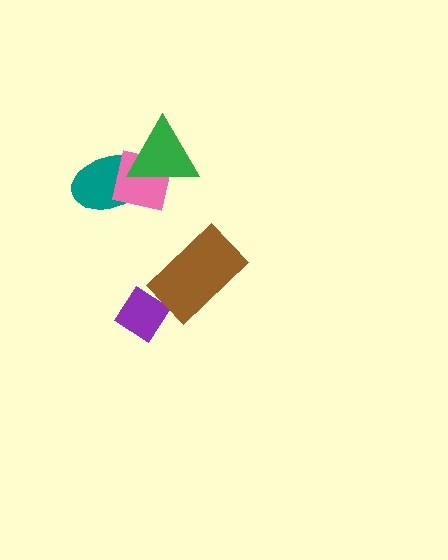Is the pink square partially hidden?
Yes, it is partially covered by another shape.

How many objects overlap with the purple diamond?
0 objects overlap with the purple diamond.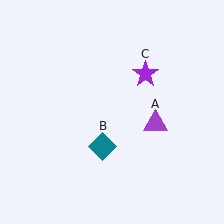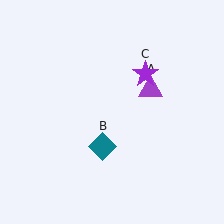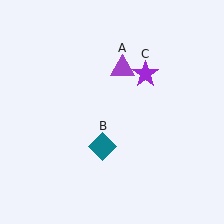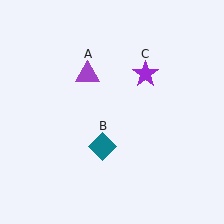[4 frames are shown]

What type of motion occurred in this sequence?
The purple triangle (object A) rotated counterclockwise around the center of the scene.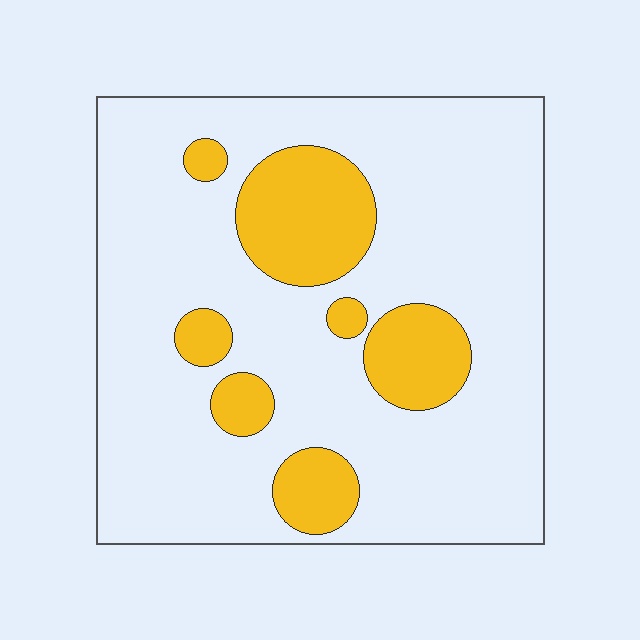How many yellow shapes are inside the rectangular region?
7.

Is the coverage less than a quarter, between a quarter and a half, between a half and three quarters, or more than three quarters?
Less than a quarter.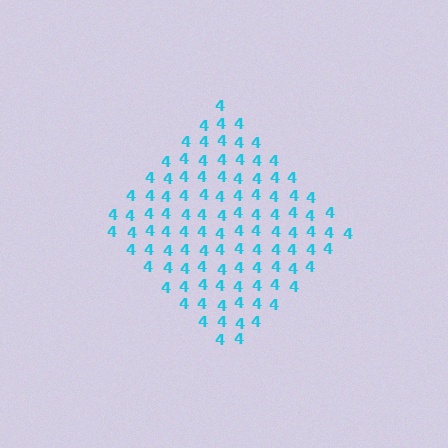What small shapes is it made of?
It is made of small digit 4's.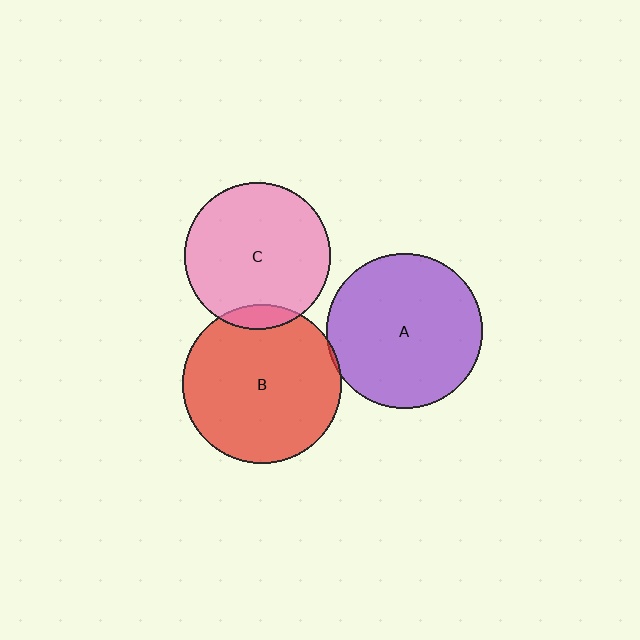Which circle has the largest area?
Circle B (red).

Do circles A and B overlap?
Yes.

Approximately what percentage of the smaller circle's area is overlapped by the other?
Approximately 5%.